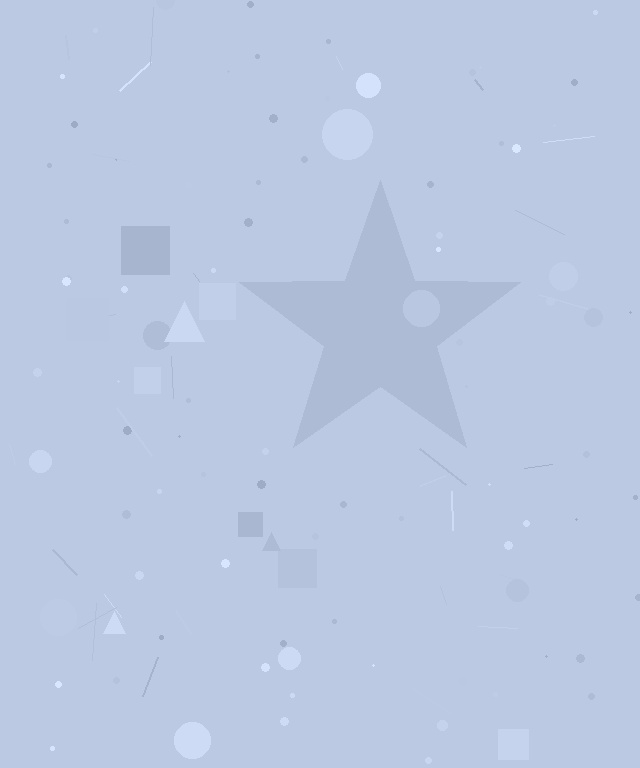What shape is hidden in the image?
A star is hidden in the image.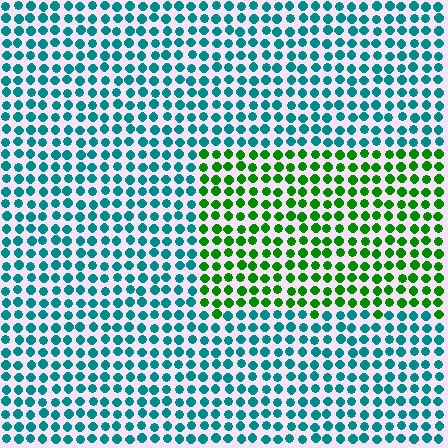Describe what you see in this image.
The image is filled with small teal elements in a uniform arrangement. A rectangle-shaped region is visible where the elements are tinted to a slightly different hue, forming a subtle color boundary.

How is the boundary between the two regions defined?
The boundary is defined purely by a slight shift in hue (about 60 degrees). Spacing, size, and orientation are identical on both sides.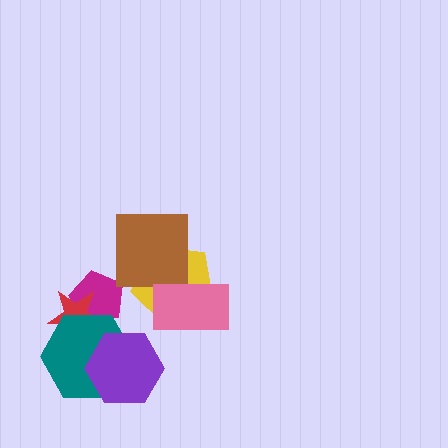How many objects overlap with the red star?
2 objects overlap with the red star.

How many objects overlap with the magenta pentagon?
2 objects overlap with the magenta pentagon.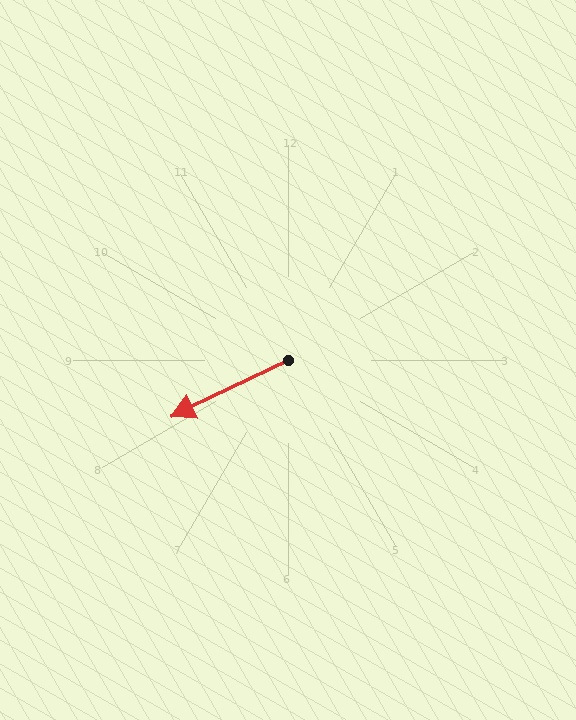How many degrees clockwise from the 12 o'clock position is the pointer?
Approximately 244 degrees.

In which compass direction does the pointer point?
Southwest.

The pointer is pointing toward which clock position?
Roughly 8 o'clock.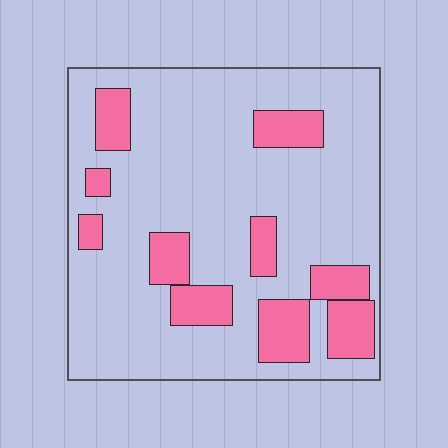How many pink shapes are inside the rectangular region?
10.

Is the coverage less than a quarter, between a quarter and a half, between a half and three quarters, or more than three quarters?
Less than a quarter.